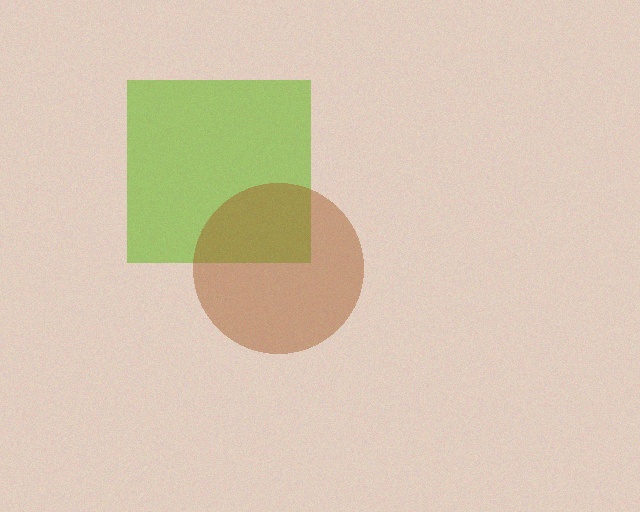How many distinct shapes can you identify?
There are 2 distinct shapes: a lime square, a brown circle.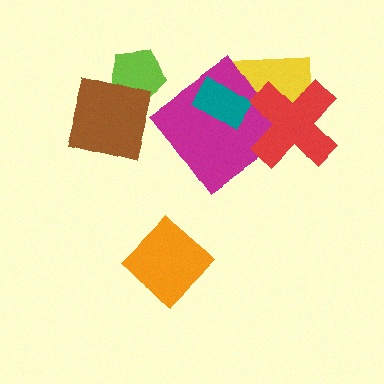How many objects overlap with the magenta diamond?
3 objects overlap with the magenta diamond.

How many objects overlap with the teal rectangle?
2 objects overlap with the teal rectangle.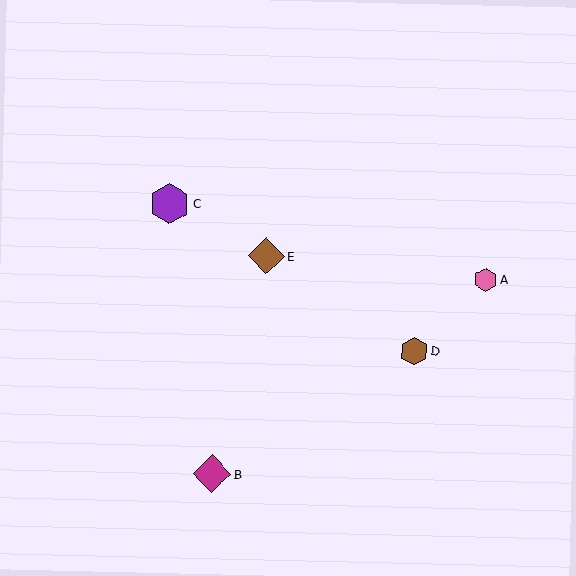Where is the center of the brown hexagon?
The center of the brown hexagon is at (414, 351).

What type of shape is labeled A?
Shape A is a pink hexagon.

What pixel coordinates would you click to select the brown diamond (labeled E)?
Click at (266, 256) to select the brown diamond E.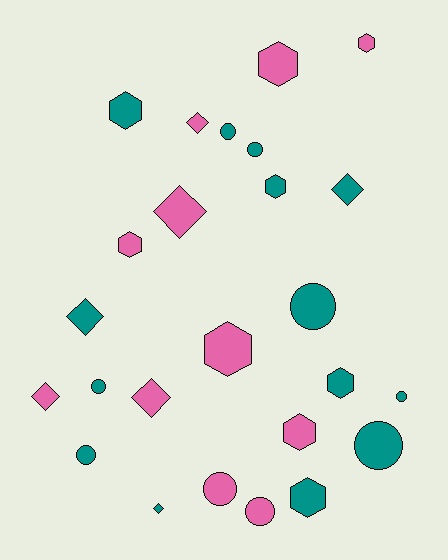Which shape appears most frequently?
Hexagon, with 9 objects.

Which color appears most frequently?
Teal, with 14 objects.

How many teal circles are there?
There are 7 teal circles.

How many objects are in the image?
There are 25 objects.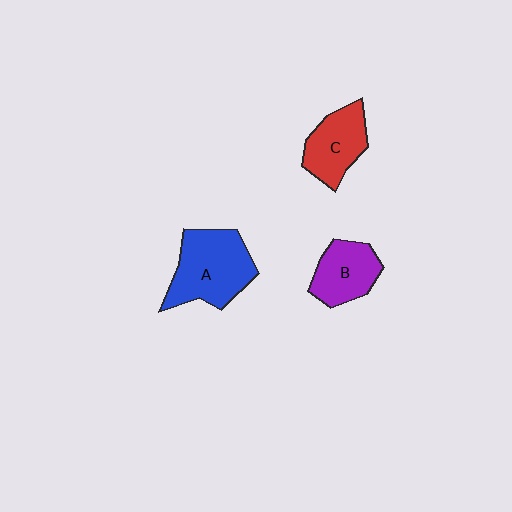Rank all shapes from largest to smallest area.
From largest to smallest: A (blue), C (red), B (purple).